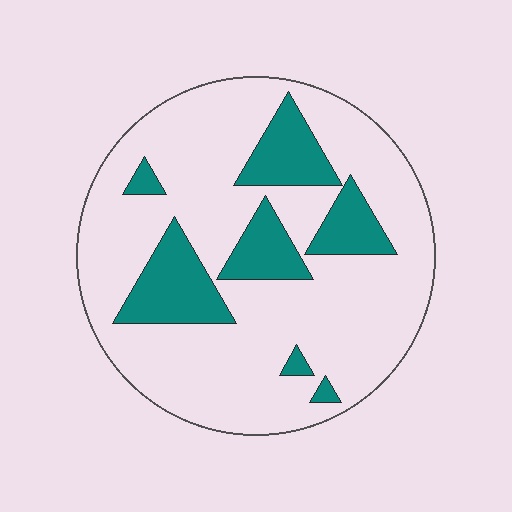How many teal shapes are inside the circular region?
7.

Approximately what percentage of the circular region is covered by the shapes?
Approximately 20%.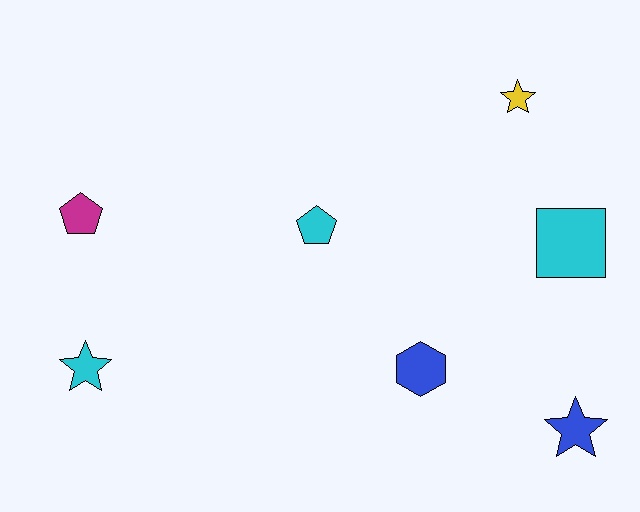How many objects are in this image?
There are 7 objects.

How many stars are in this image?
There are 3 stars.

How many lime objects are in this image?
There are no lime objects.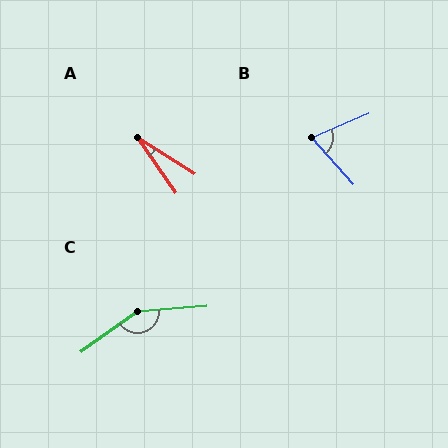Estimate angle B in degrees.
Approximately 71 degrees.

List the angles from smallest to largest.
A (23°), B (71°), C (149°).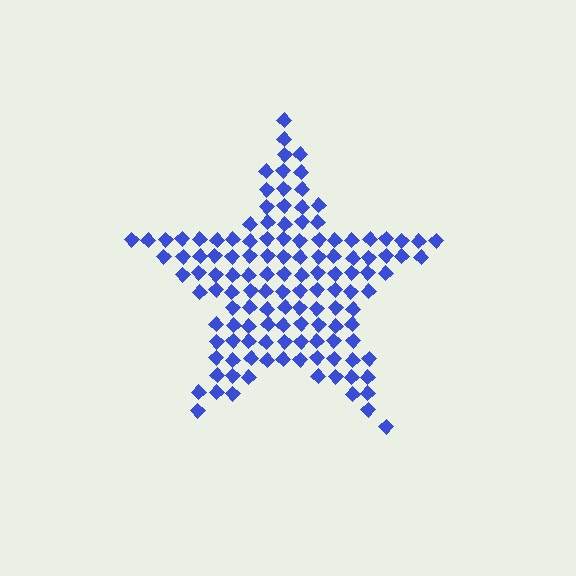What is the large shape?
The large shape is a star.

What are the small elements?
The small elements are diamonds.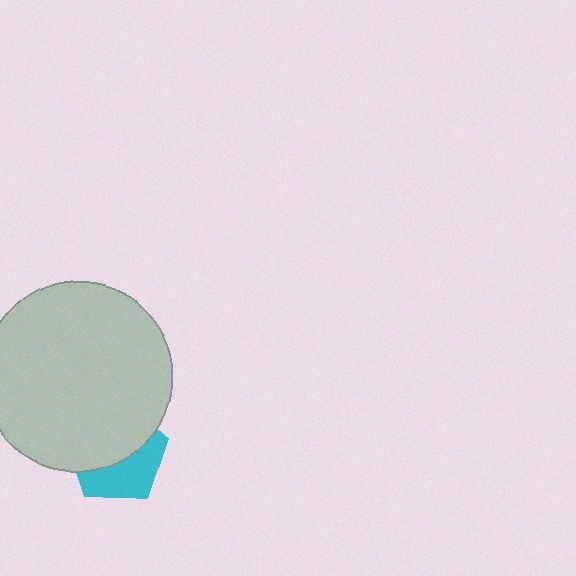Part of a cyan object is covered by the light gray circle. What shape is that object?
It is a pentagon.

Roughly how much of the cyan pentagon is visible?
A small part of it is visible (roughly 44%).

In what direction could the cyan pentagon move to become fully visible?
The cyan pentagon could move down. That would shift it out from behind the light gray circle entirely.